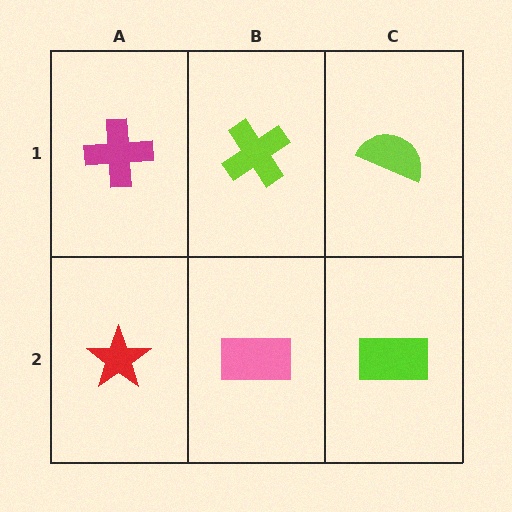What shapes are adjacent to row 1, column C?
A lime rectangle (row 2, column C), a lime cross (row 1, column B).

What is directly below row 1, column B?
A pink rectangle.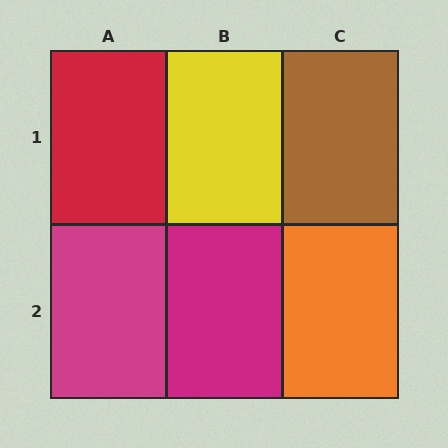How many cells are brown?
1 cell is brown.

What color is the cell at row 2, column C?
Orange.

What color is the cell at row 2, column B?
Magenta.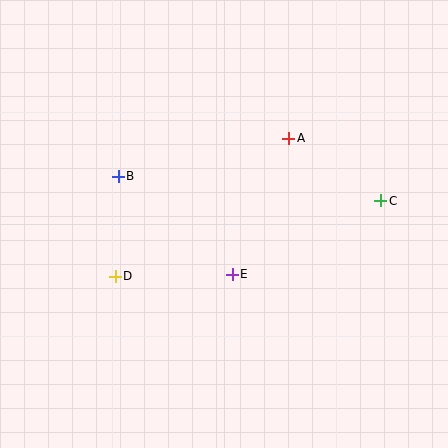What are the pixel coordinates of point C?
Point C is at (381, 201).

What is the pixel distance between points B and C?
The distance between B and C is 263 pixels.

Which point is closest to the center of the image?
Point E at (232, 274) is closest to the center.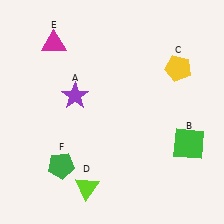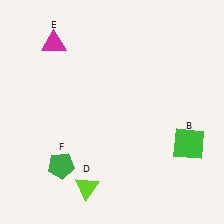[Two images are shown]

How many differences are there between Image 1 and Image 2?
There are 2 differences between the two images.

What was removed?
The yellow pentagon (C), the purple star (A) were removed in Image 2.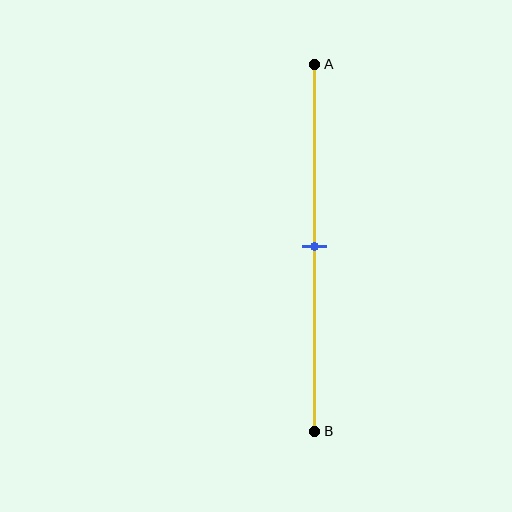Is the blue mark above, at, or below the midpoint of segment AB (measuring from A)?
The blue mark is approximately at the midpoint of segment AB.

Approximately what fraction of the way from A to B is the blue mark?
The blue mark is approximately 50% of the way from A to B.